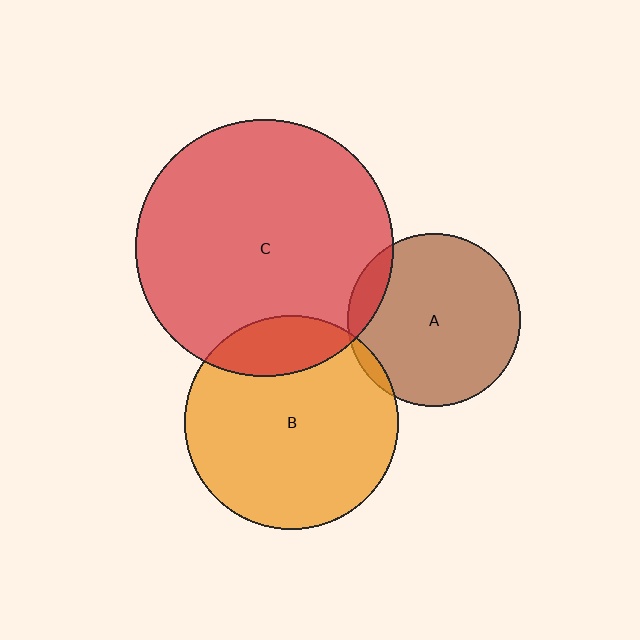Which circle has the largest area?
Circle C (red).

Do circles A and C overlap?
Yes.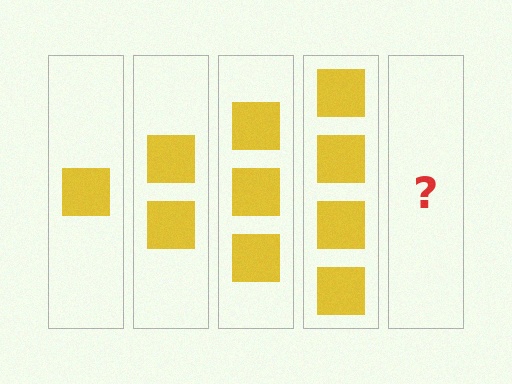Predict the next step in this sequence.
The next step is 5 squares.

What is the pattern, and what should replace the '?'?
The pattern is that each step adds one more square. The '?' should be 5 squares.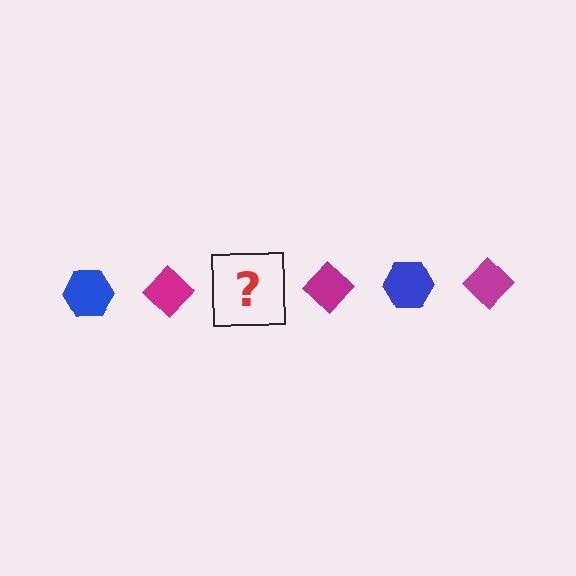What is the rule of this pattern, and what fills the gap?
The rule is that the pattern alternates between blue hexagon and magenta diamond. The gap should be filled with a blue hexagon.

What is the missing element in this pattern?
The missing element is a blue hexagon.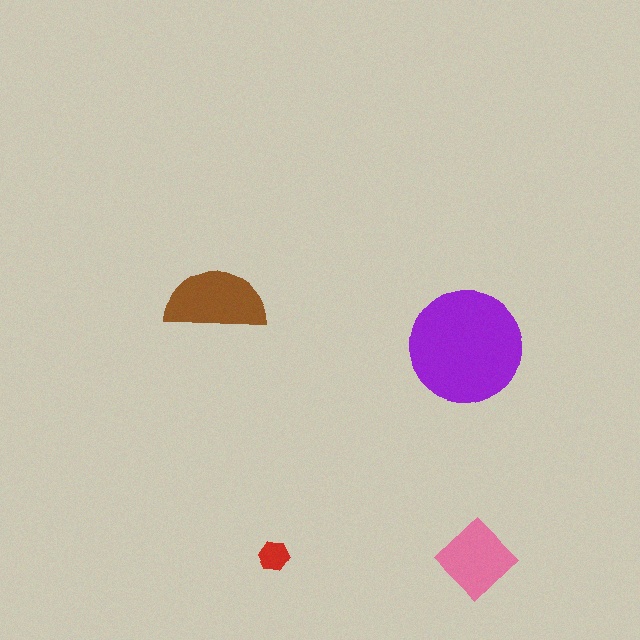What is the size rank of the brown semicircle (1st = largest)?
2nd.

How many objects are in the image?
There are 4 objects in the image.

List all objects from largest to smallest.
The purple circle, the brown semicircle, the pink diamond, the red hexagon.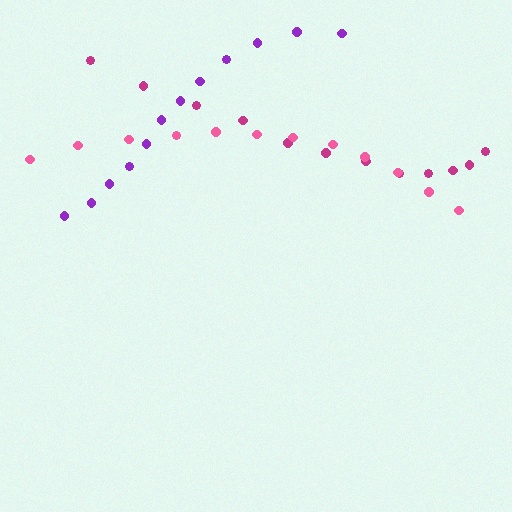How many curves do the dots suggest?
There are 3 distinct paths.